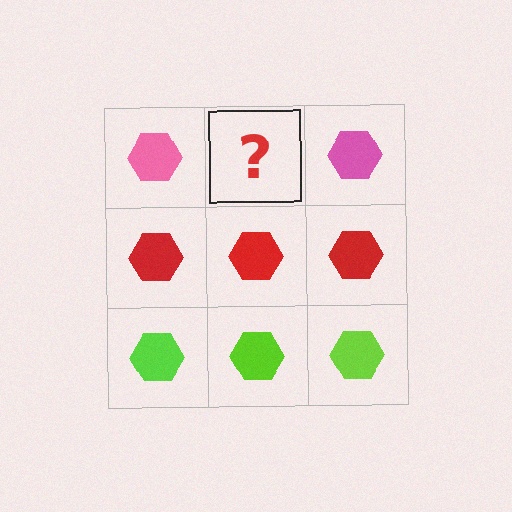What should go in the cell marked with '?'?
The missing cell should contain a pink hexagon.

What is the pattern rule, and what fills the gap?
The rule is that each row has a consistent color. The gap should be filled with a pink hexagon.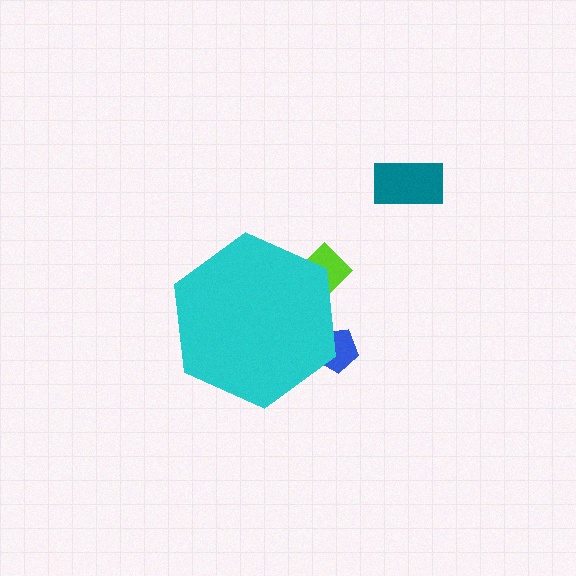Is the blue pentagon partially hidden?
Yes, the blue pentagon is partially hidden behind the cyan hexagon.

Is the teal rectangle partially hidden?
No, the teal rectangle is fully visible.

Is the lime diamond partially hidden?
Yes, the lime diamond is partially hidden behind the cyan hexagon.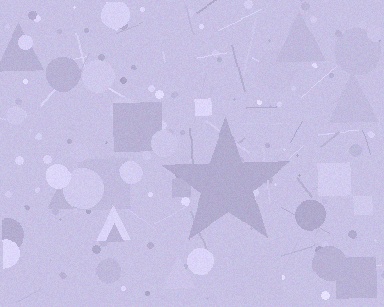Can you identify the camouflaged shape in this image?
The camouflaged shape is a star.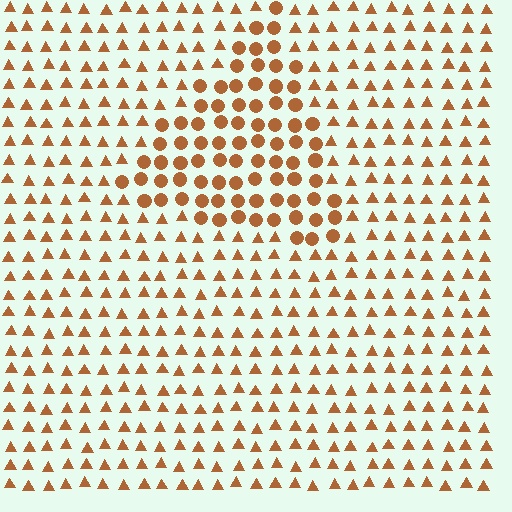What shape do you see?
I see a triangle.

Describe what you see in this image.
The image is filled with small brown elements arranged in a uniform grid. A triangle-shaped region contains circles, while the surrounding area contains triangles. The boundary is defined purely by the change in element shape.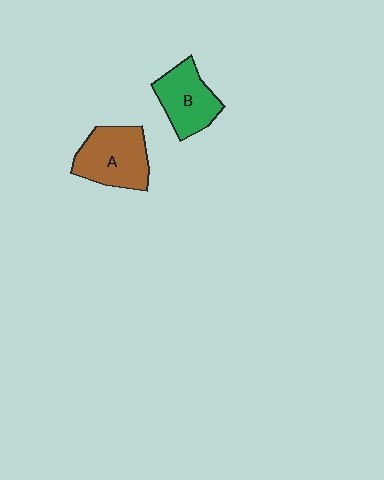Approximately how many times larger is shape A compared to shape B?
Approximately 1.2 times.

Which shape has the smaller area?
Shape B (green).